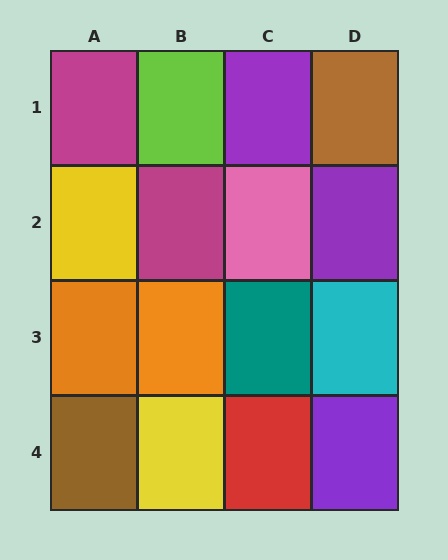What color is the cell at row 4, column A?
Brown.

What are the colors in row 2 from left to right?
Yellow, magenta, pink, purple.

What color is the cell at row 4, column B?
Yellow.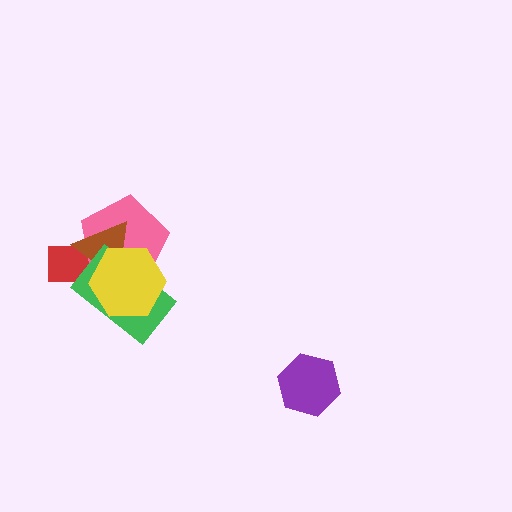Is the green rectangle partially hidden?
Yes, it is partially covered by another shape.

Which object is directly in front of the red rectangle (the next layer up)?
The pink pentagon is directly in front of the red rectangle.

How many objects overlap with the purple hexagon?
0 objects overlap with the purple hexagon.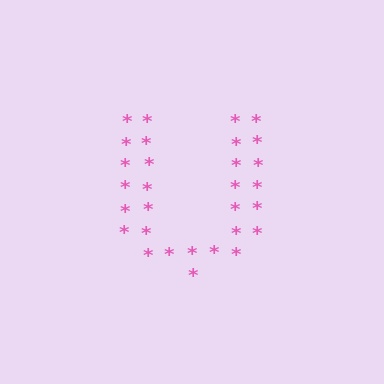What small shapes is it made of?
It is made of small asterisks.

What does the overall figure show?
The overall figure shows the letter U.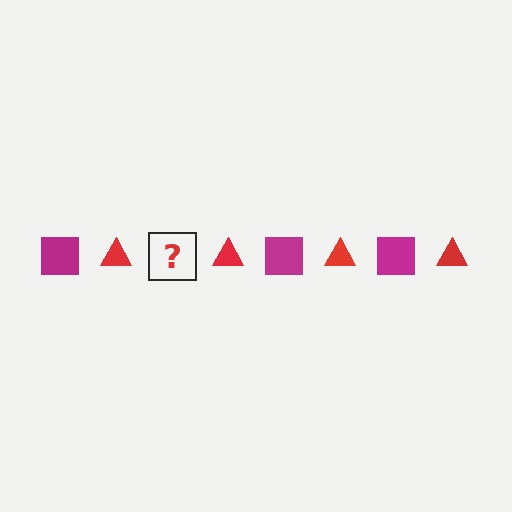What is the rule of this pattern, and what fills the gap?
The rule is that the pattern alternates between magenta square and red triangle. The gap should be filled with a magenta square.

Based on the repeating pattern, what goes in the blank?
The blank should be a magenta square.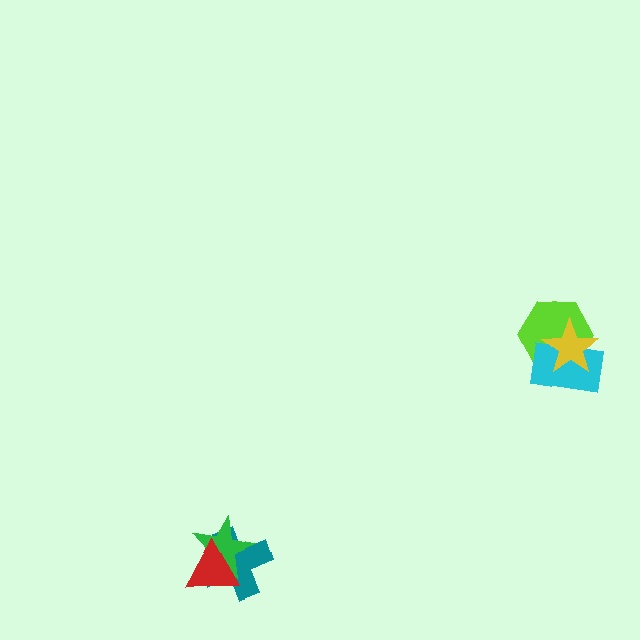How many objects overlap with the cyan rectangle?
2 objects overlap with the cyan rectangle.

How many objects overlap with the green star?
2 objects overlap with the green star.